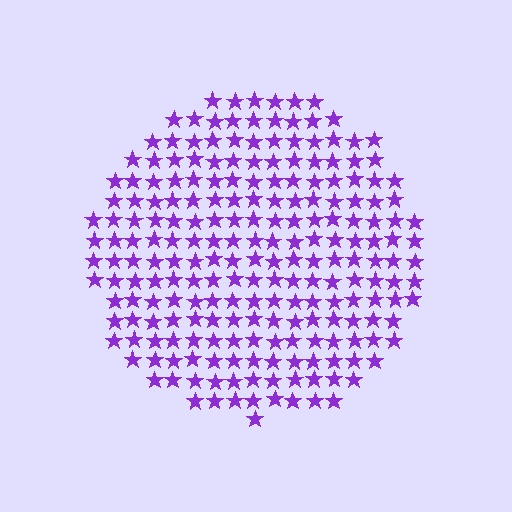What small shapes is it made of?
It is made of small stars.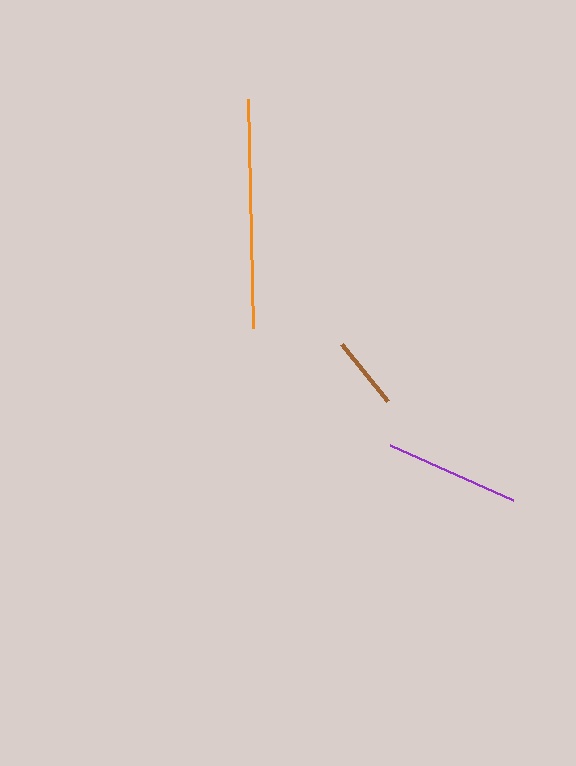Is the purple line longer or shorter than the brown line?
The purple line is longer than the brown line.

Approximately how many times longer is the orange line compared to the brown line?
The orange line is approximately 3.1 times the length of the brown line.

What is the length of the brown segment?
The brown segment is approximately 73 pixels long.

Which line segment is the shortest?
The brown line is the shortest at approximately 73 pixels.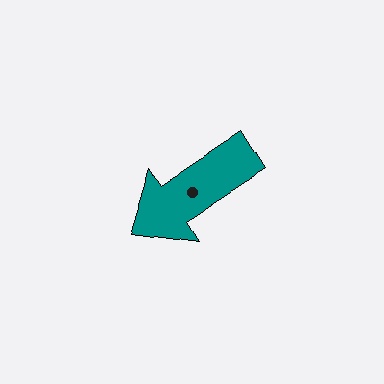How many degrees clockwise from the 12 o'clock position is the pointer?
Approximately 237 degrees.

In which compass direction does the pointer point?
Southwest.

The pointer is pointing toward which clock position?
Roughly 8 o'clock.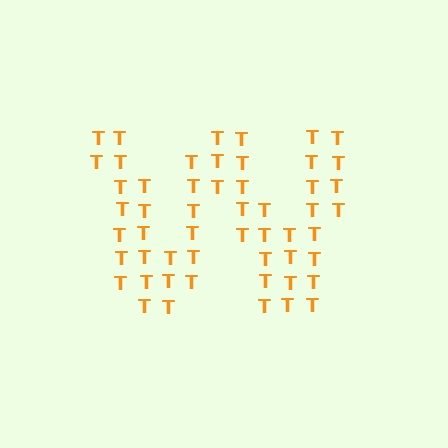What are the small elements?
The small elements are letter T's.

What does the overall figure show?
The overall figure shows the letter W.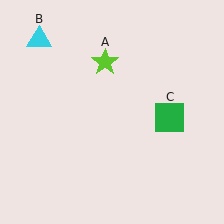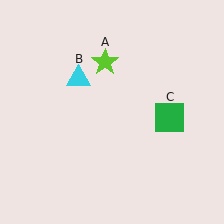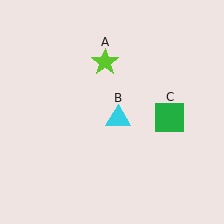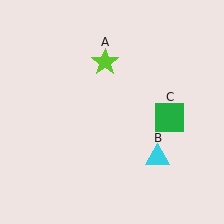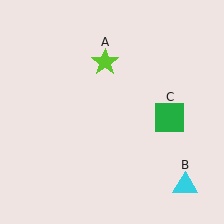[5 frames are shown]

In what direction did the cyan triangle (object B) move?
The cyan triangle (object B) moved down and to the right.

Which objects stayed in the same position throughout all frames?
Lime star (object A) and green square (object C) remained stationary.